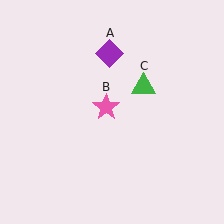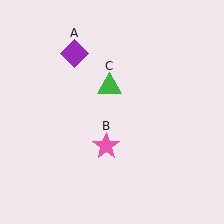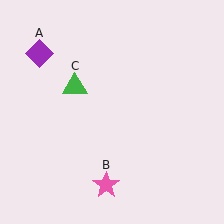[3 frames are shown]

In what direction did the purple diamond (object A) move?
The purple diamond (object A) moved left.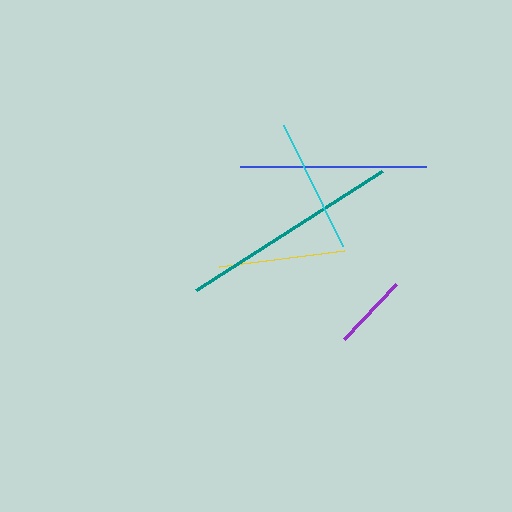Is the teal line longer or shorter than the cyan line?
The teal line is longer than the cyan line.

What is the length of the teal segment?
The teal segment is approximately 220 pixels long.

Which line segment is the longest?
The teal line is the longest at approximately 220 pixels.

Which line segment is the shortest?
The purple line is the shortest at approximately 75 pixels.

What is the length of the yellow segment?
The yellow segment is approximately 126 pixels long.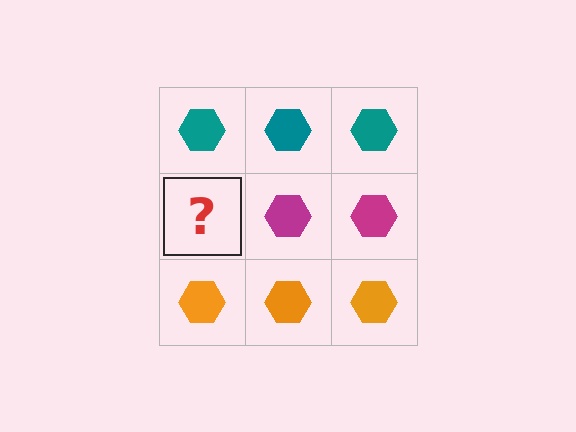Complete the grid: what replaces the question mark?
The question mark should be replaced with a magenta hexagon.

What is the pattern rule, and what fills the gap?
The rule is that each row has a consistent color. The gap should be filled with a magenta hexagon.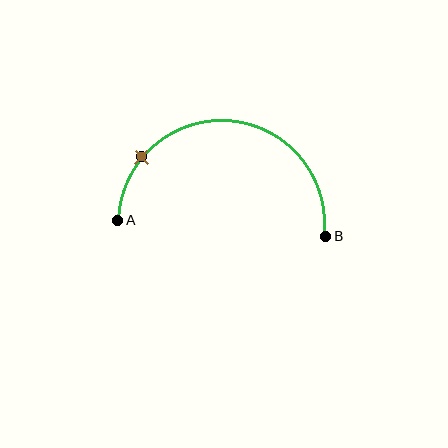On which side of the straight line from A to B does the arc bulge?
The arc bulges above the straight line connecting A and B.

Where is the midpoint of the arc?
The arc midpoint is the point on the curve farthest from the straight line joining A and B. It sits above that line.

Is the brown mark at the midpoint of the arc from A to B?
No. The brown mark lies on the arc but is closer to endpoint A. The arc midpoint would be at the point on the curve equidistant along the arc from both A and B.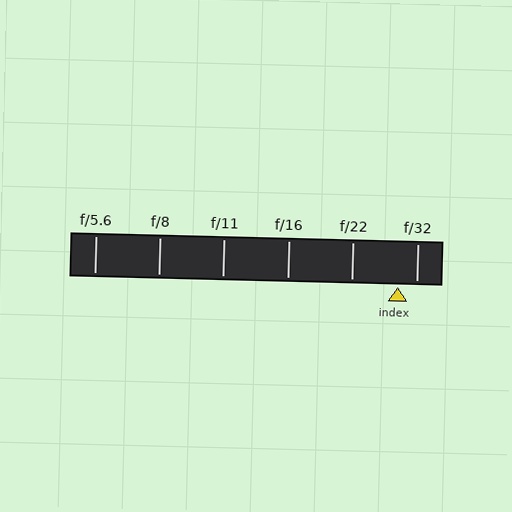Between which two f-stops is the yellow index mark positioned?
The index mark is between f/22 and f/32.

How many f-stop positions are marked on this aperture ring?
There are 6 f-stop positions marked.